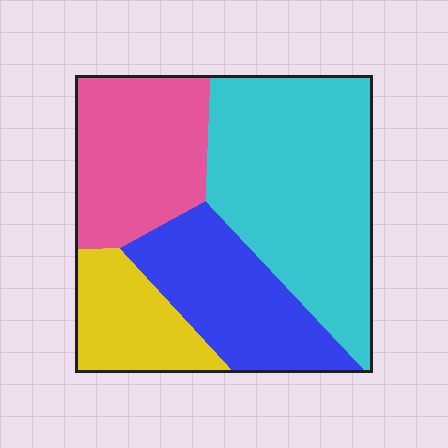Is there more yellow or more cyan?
Cyan.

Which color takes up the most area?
Cyan, at roughly 40%.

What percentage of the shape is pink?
Pink covers about 25% of the shape.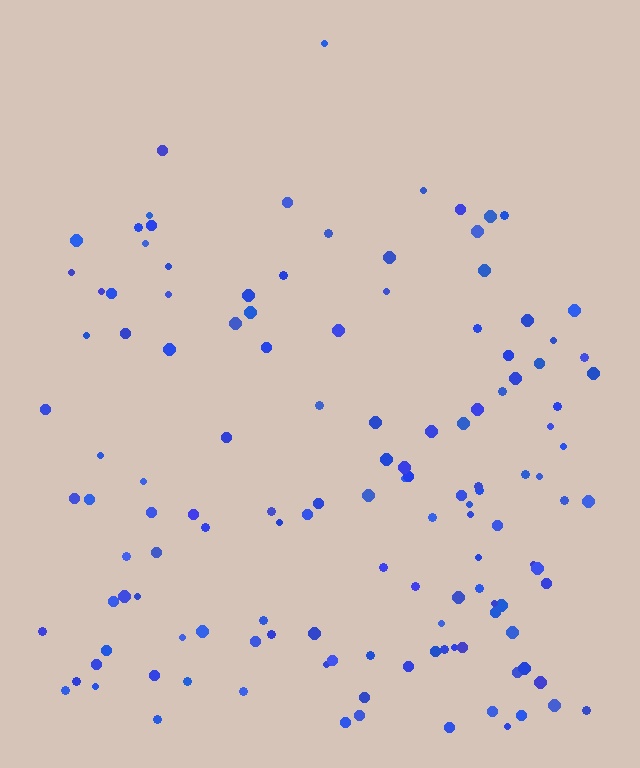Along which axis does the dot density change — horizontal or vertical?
Vertical.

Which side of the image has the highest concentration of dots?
The bottom.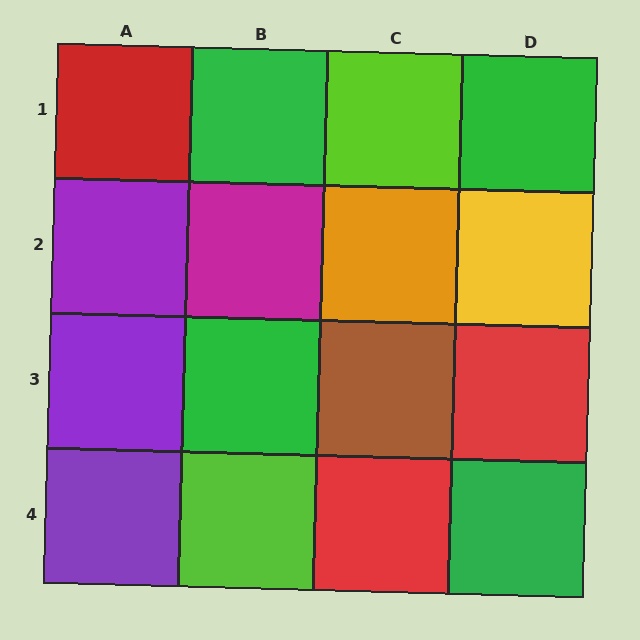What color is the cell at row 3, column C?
Brown.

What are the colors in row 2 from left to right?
Purple, magenta, orange, yellow.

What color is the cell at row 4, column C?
Red.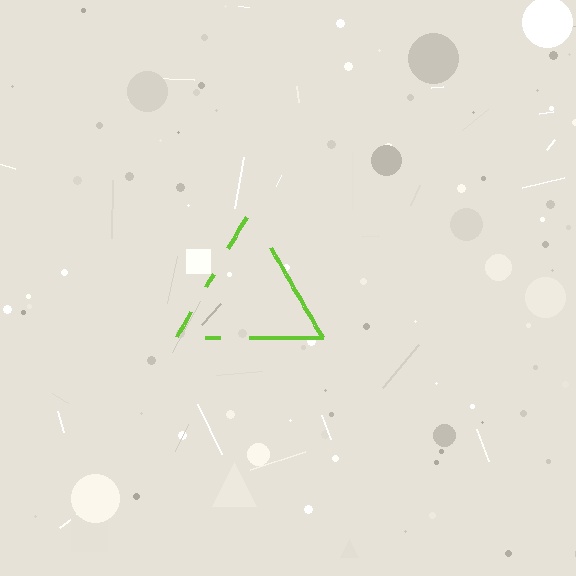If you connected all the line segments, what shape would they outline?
They would outline a triangle.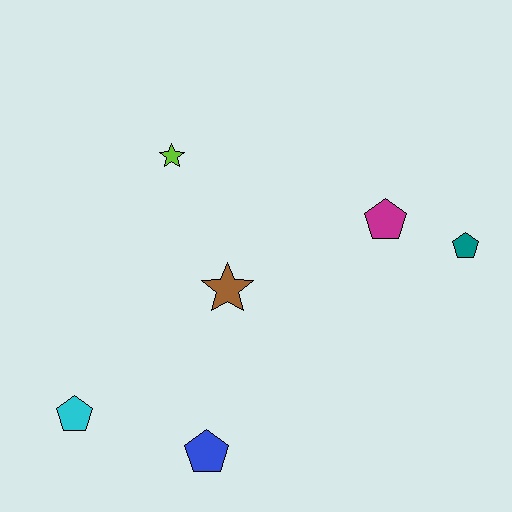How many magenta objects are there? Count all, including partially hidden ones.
There is 1 magenta object.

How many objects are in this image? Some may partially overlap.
There are 6 objects.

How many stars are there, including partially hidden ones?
There are 2 stars.